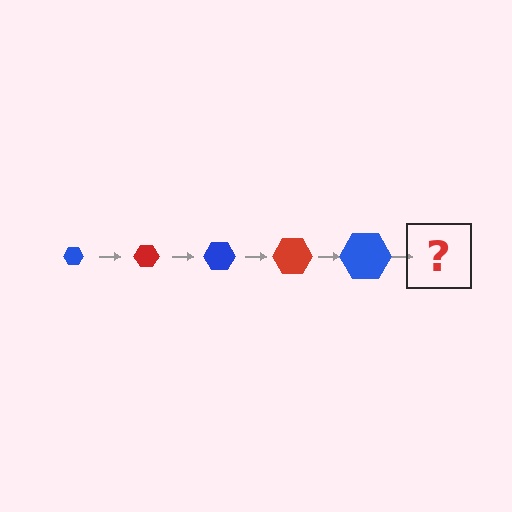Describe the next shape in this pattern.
It should be a red hexagon, larger than the previous one.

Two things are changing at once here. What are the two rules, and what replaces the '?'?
The two rules are that the hexagon grows larger each step and the color cycles through blue and red. The '?' should be a red hexagon, larger than the previous one.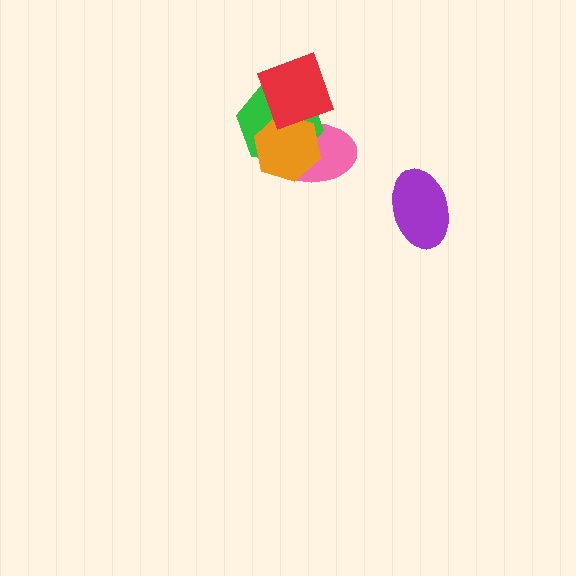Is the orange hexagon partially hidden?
Yes, it is partially covered by another shape.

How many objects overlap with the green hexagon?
3 objects overlap with the green hexagon.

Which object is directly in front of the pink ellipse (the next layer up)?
The green hexagon is directly in front of the pink ellipse.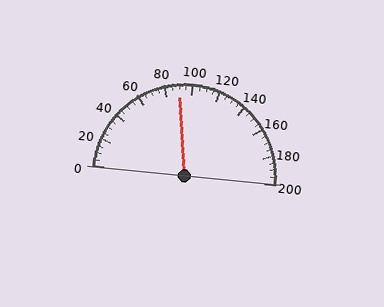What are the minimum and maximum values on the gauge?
The gauge ranges from 0 to 200.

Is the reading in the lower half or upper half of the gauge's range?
The reading is in the lower half of the range (0 to 200).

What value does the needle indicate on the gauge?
The needle indicates approximately 90.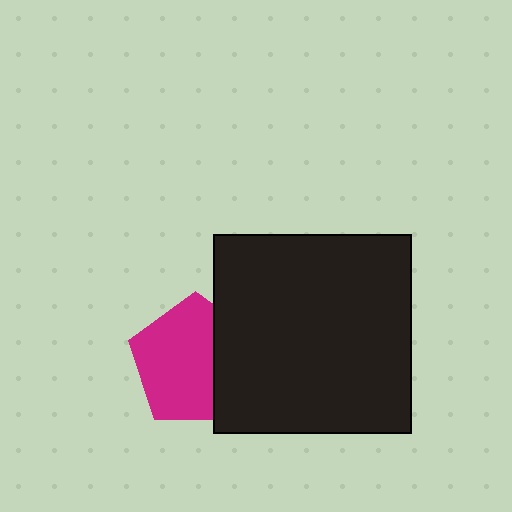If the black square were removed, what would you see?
You would see the complete magenta pentagon.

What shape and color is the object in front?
The object in front is a black square.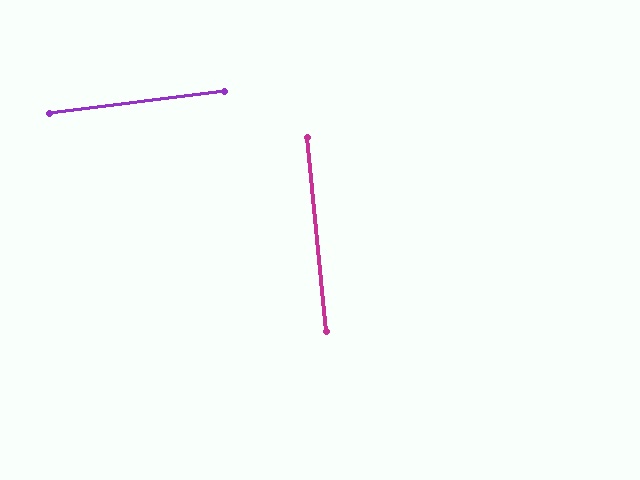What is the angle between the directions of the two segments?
Approximately 89 degrees.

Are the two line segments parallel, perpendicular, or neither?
Perpendicular — they meet at approximately 89°.